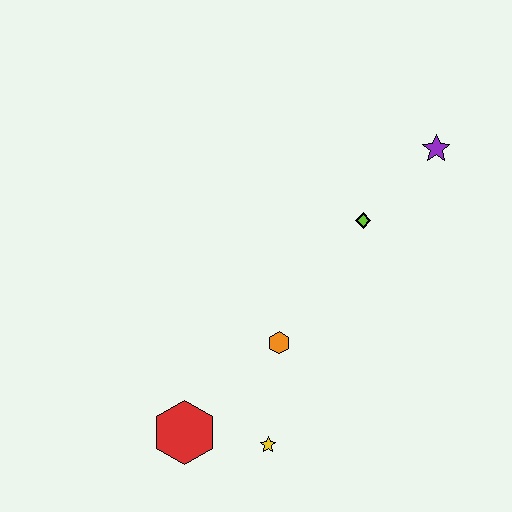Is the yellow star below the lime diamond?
Yes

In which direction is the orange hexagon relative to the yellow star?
The orange hexagon is above the yellow star.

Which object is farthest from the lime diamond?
The red hexagon is farthest from the lime diamond.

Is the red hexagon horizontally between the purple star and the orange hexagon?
No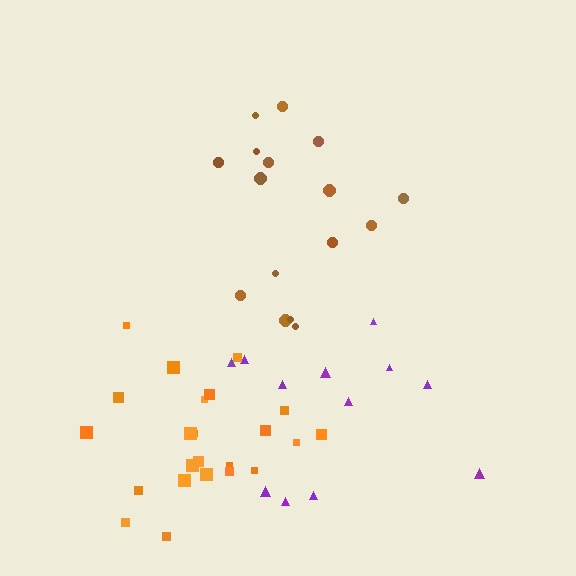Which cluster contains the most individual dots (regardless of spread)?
Orange (23).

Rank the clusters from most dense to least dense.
orange, brown, purple.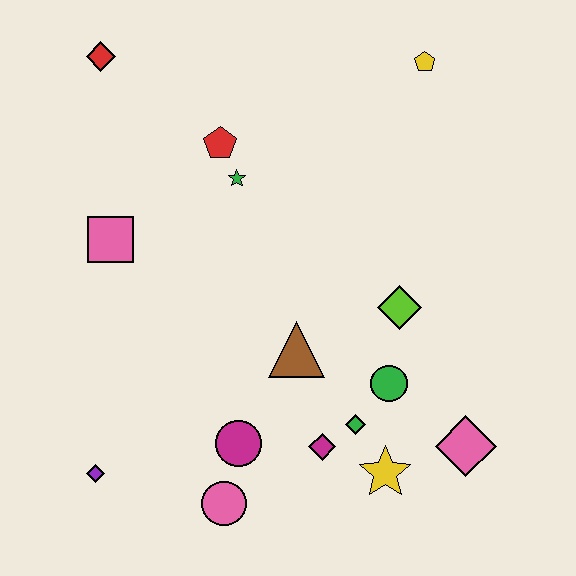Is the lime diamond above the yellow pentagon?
No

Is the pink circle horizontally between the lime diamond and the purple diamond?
Yes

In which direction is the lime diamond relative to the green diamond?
The lime diamond is above the green diamond.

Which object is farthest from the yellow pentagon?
The purple diamond is farthest from the yellow pentagon.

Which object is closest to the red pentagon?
The green star is closest to the red pentagon.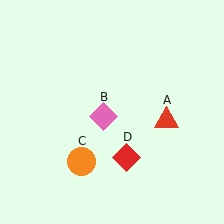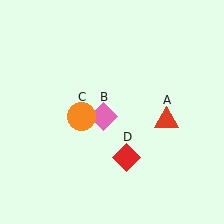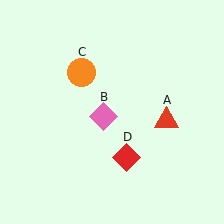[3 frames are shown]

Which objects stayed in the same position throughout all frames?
Red triangle (object A) and pink diamond (object B) and red diamond (object D) remained stationary.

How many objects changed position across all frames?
1 object changed position: orange circle (object C).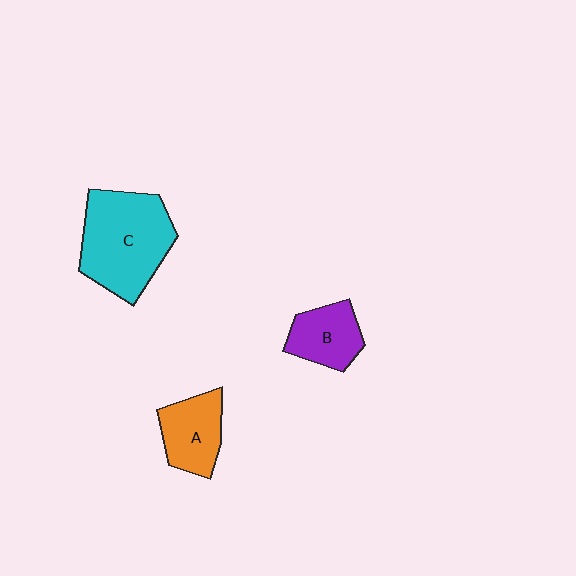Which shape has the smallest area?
Shape B (purple).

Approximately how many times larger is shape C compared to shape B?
Approximately 2.1 times.